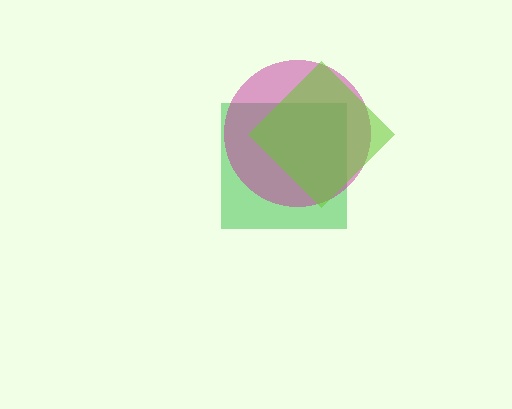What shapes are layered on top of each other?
The layered shapes are: a green square, a magenta circle, a lime diamond.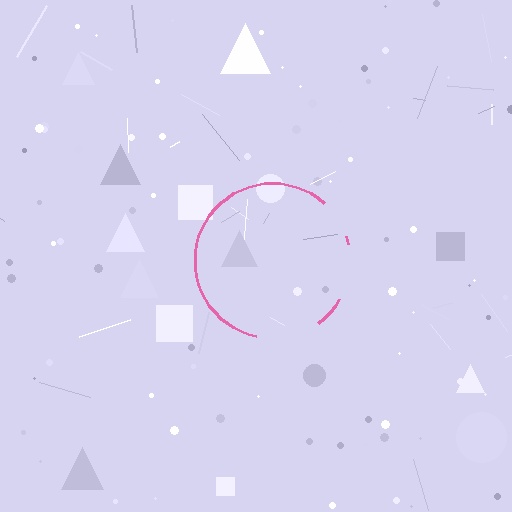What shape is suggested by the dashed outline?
The dashed outline suggests a circle.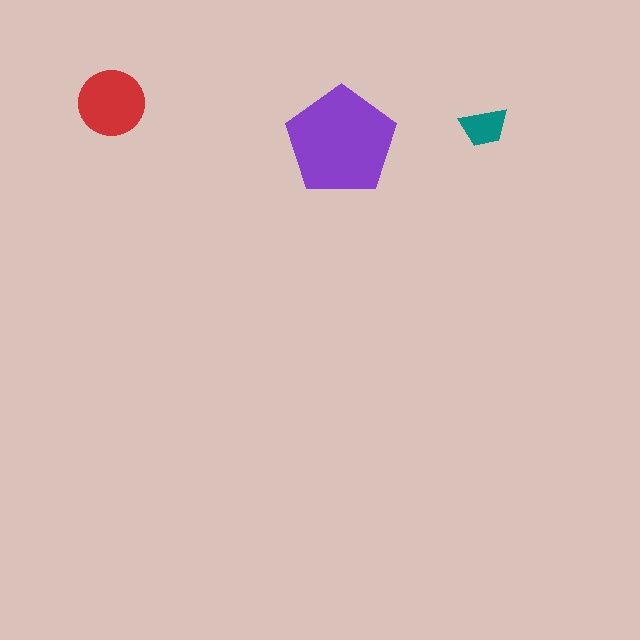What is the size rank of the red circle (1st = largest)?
2nd.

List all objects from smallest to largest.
The teal trapezoid, the red circle, the purple pentagon.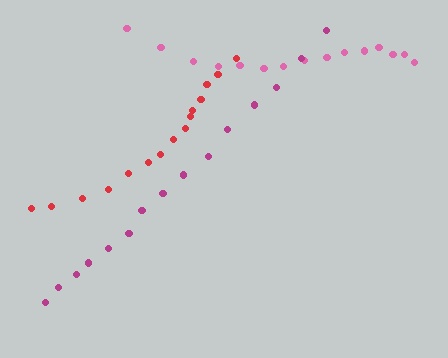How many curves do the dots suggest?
There are 3 distinct paths.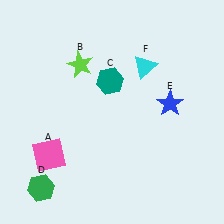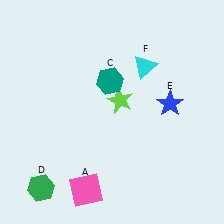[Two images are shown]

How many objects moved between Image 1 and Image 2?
2 objects moved between the two images.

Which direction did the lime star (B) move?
The lime star (B) moved right.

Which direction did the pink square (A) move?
The pink square (A) moved right.